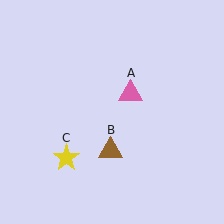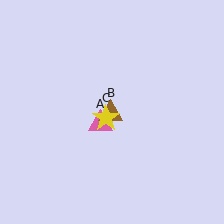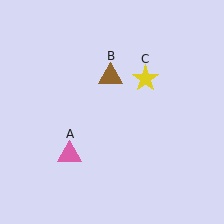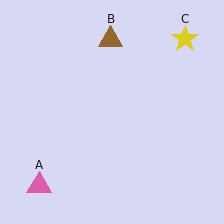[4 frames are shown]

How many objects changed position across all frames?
3 objects changed position: pink triangle (object A), brown triangle (object B), yellow star (object C).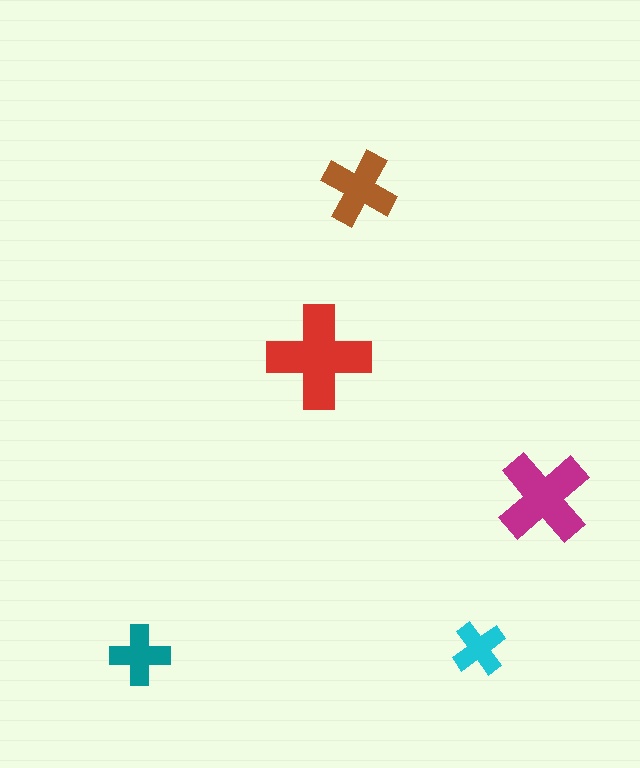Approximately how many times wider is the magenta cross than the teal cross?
About 1.5 times wider.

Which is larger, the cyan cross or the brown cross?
The brown one.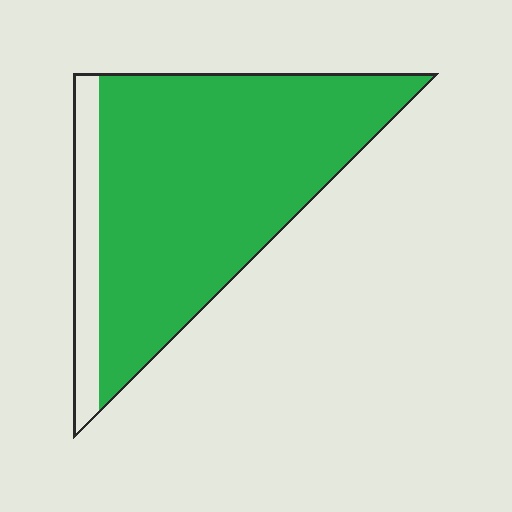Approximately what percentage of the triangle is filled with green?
Approximately 85%.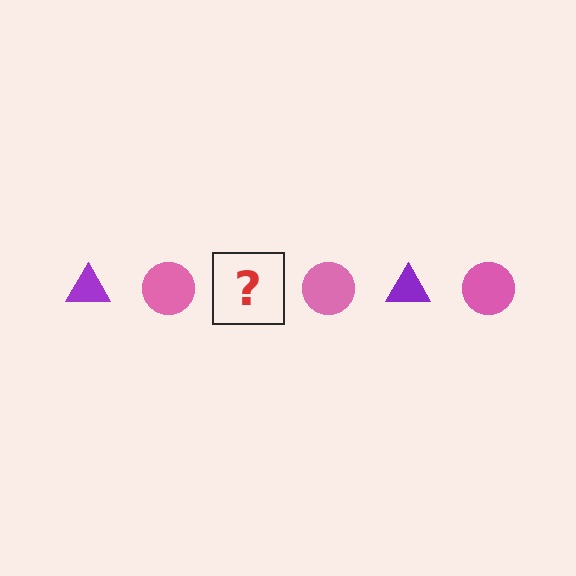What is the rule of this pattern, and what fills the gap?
The rule is that the pattern alternates between purple triangle and pink circle. The gap should be filled with a purple triangle.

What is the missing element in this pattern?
The missing element is a purple triangle.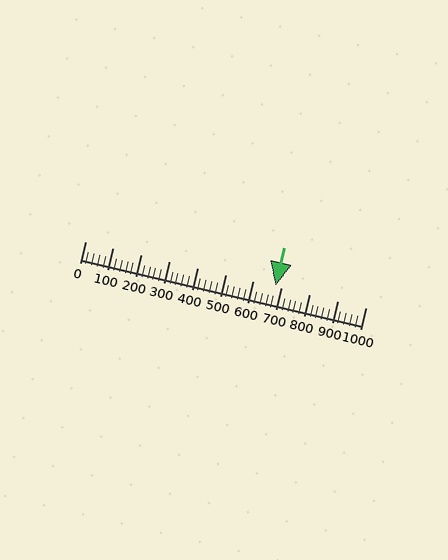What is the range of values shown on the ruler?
The ruler shows values from 0 to 1000.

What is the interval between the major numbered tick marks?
The major tick marks are spaced 100 units apart.